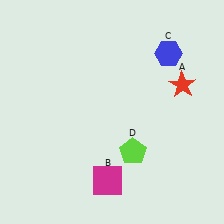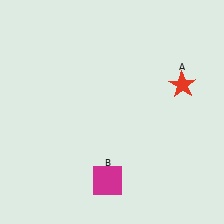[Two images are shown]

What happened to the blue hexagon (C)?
The blue hexagon (C) was removed in Image 2. It was in the top-right area of Image 1.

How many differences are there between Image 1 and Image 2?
There are 2 differences between the two images.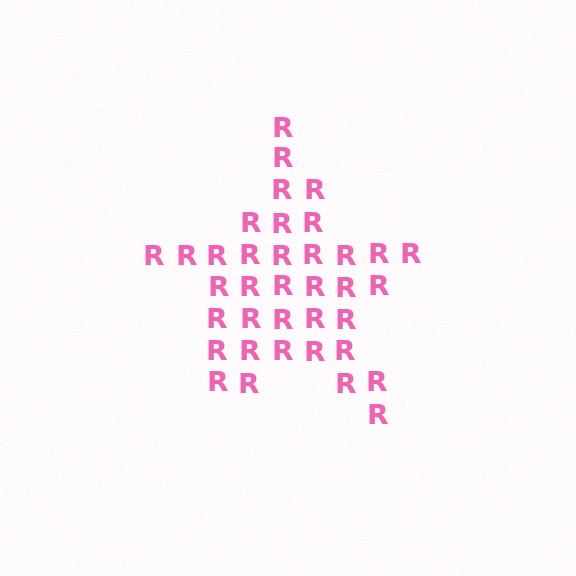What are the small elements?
The small elements are letter R's.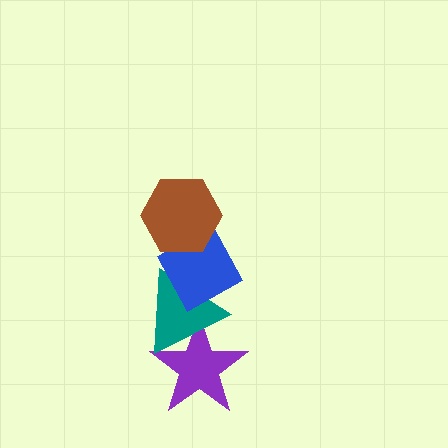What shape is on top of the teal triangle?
The blue diamond is on top of the teal triangle.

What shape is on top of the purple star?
The teal triangle is on top of the purple star.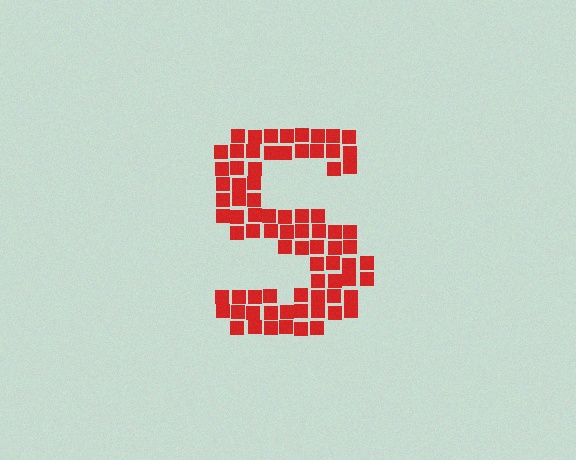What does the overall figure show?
The overall figure shows the letter S.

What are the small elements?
The small elements are squares.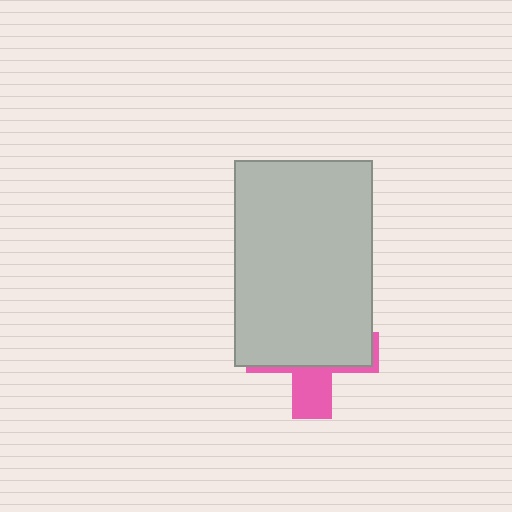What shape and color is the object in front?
The object in front is a light gray rectangle.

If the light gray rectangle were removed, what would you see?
You would see the complete pink cross.